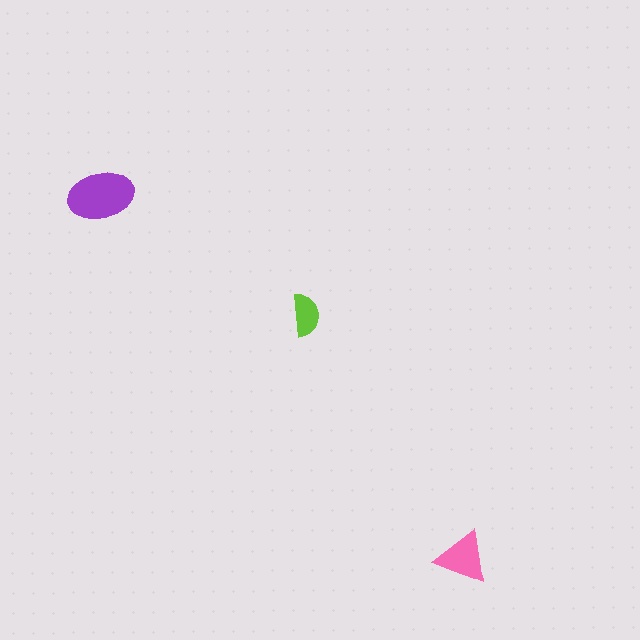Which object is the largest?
The purple ellipse.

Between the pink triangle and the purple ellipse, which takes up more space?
The purple ellipse.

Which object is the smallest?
The lime semicircle.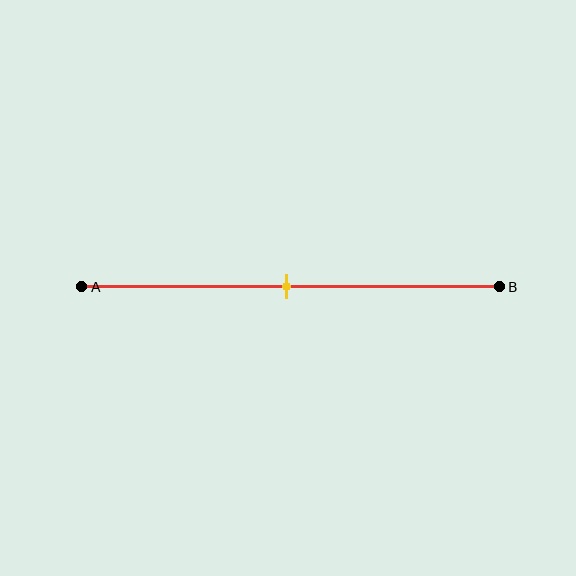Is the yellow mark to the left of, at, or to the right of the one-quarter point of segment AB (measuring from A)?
The yellow mark is to the right of the one-quarter point of segment AB.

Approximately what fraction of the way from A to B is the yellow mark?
The yellow mark is approximately 50% of the way from A to B.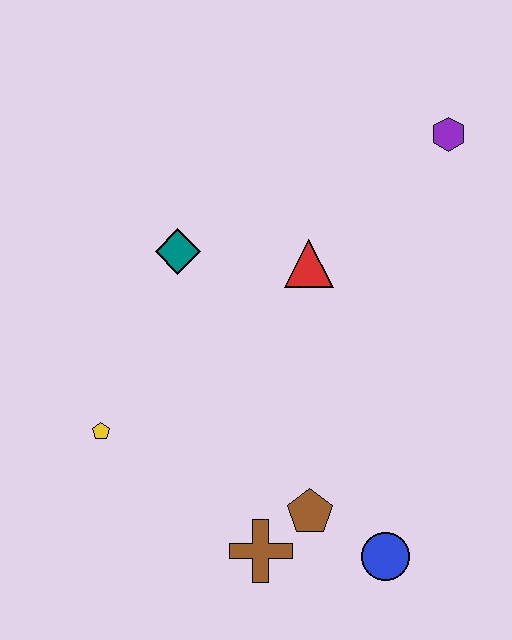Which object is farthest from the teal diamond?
The blue circle is farthest from the teal diamond.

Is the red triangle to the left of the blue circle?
Yes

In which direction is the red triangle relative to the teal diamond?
The red triangle is to the right of the teal diamond.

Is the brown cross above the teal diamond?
No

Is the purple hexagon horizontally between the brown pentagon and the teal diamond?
No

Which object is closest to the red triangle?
The teal diamond is closest to the red triangle.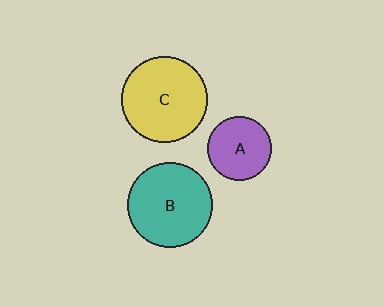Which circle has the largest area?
Circle C (yellow).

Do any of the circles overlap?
No, none of the circles overlap.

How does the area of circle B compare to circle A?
Approximately 1.8 times.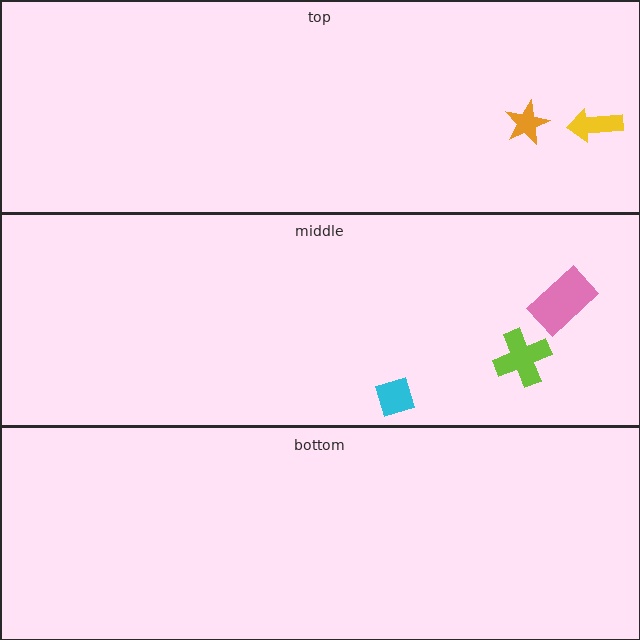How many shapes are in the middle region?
3.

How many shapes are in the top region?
2.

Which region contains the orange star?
The top region.